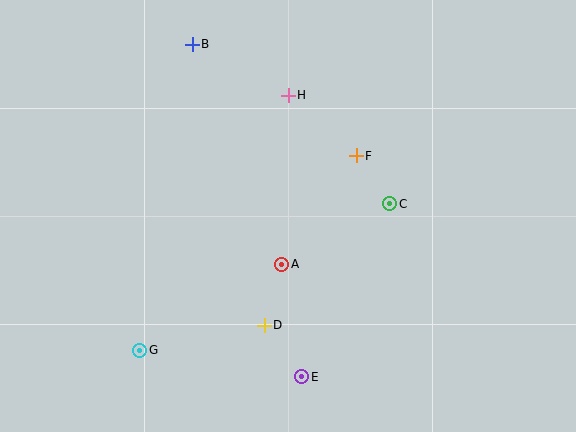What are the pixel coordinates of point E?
Point E is at (302, 377).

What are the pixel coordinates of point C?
Point C is at (390, 204).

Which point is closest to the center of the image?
Point A at (282, 264) is closest to the center.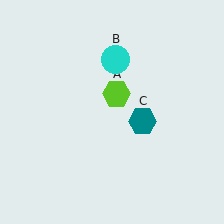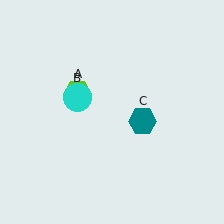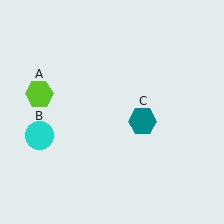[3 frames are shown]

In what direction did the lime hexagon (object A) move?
The lime hexagon (object A) moved left.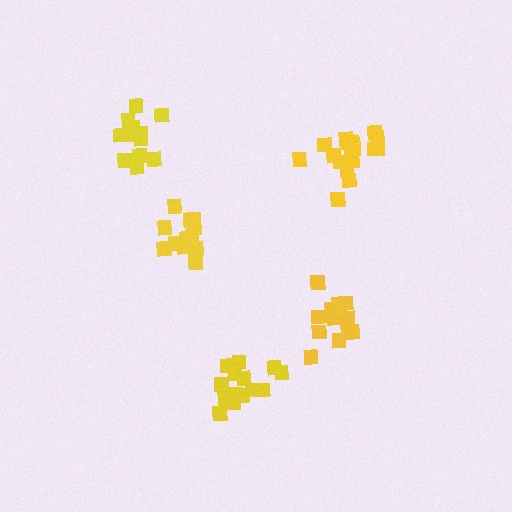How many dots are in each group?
Group 1: 12 dots, Group 2: 14 dots, Group 3: 13 dots, Group 4: 17 dots, Group 5: 14 dots (70 total).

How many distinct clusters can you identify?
There are 5 distinct clusters.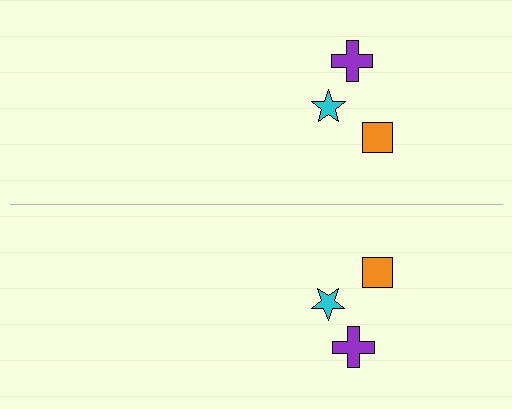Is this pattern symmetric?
Yes, this pattern has bilateral (reflection) symmetry.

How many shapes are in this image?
There are 6 shapes in this image.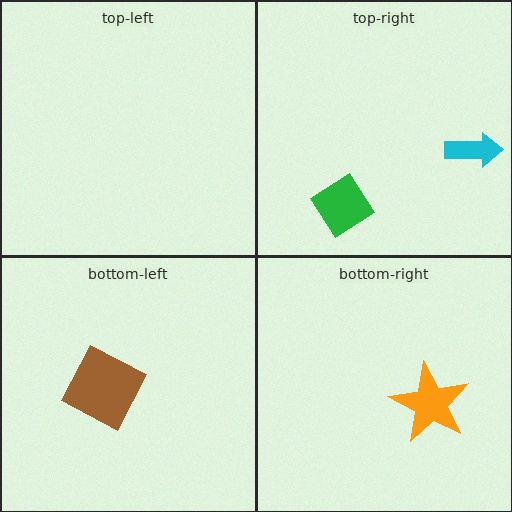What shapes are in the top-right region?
The cyan arrow, the green diamond.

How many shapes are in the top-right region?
2.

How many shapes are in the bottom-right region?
1.